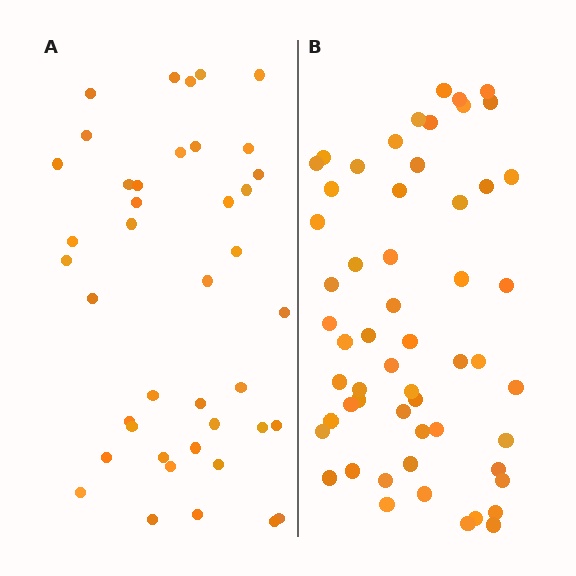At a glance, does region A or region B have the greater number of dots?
Region B (the right region) has more dots.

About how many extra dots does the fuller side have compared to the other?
Region B has approximately 15 more dots than region A.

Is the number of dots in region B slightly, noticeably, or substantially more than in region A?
Region B has noticeably more, but not dramatically so. The ratio is roughly 1.4 to 1.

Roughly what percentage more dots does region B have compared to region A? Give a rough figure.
About 35% more.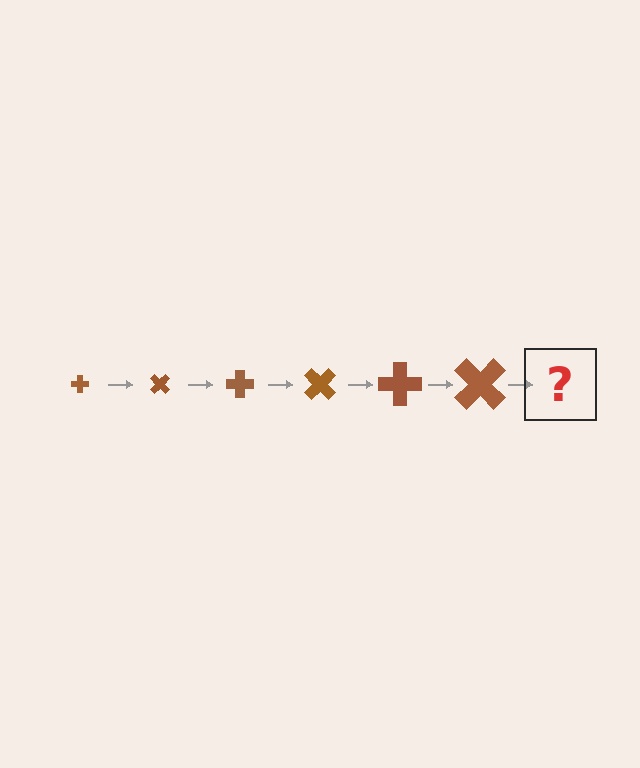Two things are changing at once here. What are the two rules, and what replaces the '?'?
The two rules are that the cross grows larger each step and it rotates 45 degrees each step. The '?' should be a cross, larger than the previous one and rotated 270 degrees from the start.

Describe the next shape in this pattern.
It should be a cross, larger than the previous one and rotated 270 degrees from the start.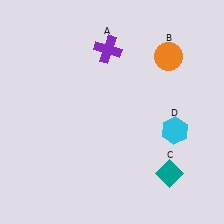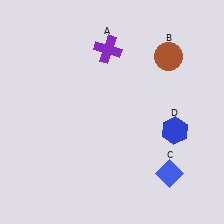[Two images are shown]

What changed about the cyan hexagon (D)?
In Image 1, D is cyan. In Image 2, it changed to blue.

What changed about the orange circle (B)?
In Image 1, B is orange. In Image 2, it changed to brown.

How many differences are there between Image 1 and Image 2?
There are 3 differences between the two images.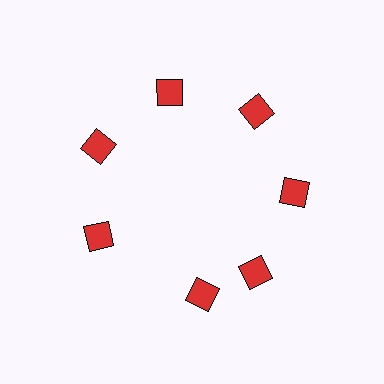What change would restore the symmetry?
The symmetry would be restored by rotating it back into even spacing with its neighbors so that all 7 diamonds sit at equal angles and equal distance from the center.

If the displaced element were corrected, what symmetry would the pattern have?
It would have 7-fold rotational symmetry — the pattern would map onto itself every 51 degrees.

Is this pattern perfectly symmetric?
No. The 7 red diamonds are arranged in a ring, but one element near the 6 o'clock position is rotated out of alignment along the ring, breaking the 7-fold rotational symmetry.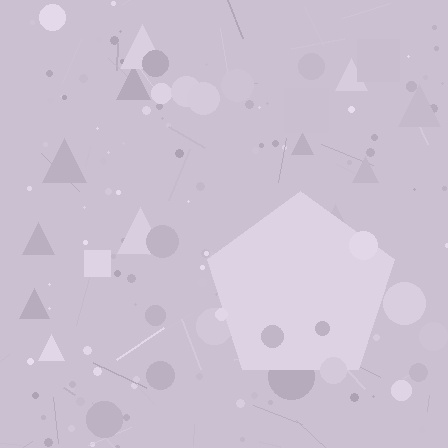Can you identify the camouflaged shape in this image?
The camouflaged shape is a pentagon.